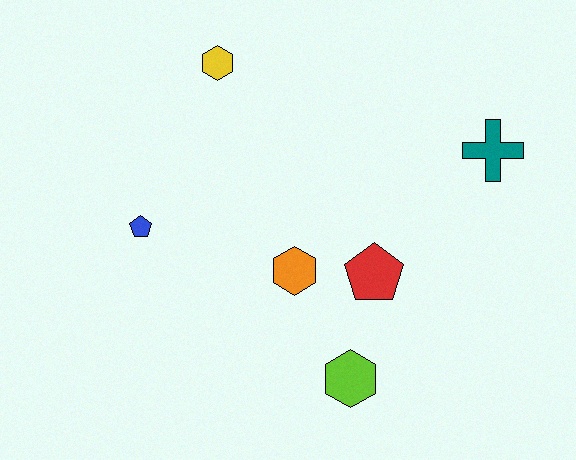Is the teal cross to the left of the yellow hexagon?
No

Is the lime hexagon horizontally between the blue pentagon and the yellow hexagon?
No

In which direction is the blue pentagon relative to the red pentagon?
The blue pentagon is to the left of the red pentagon.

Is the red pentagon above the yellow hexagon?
No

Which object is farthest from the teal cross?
The blue pentagon is farthest from the teal cross.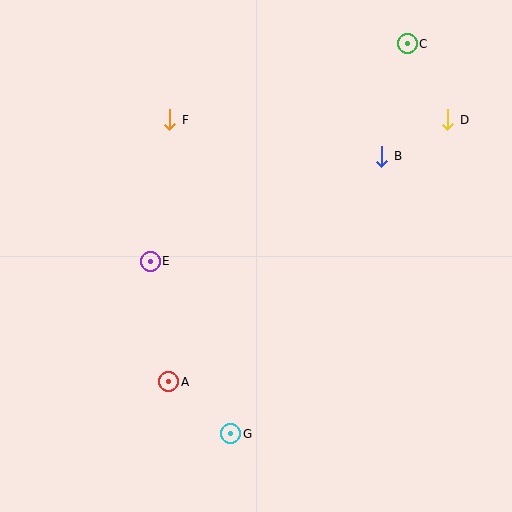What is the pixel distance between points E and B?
The distance between E and B is 254 pixels.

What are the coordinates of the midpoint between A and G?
The midpoint between A and G is at (200, 408).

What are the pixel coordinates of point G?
Point G is at (231, 434).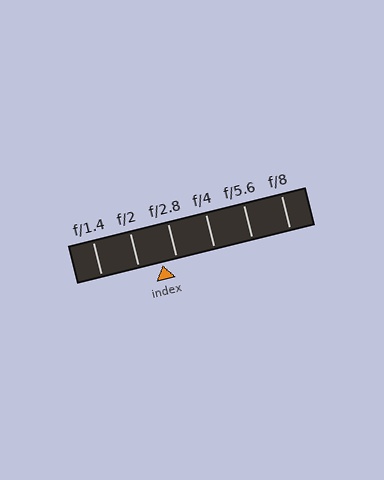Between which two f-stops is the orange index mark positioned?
The index mark is between f/2 and f/2.8.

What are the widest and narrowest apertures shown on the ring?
The widest aperture shown is f/1.4 and the narrowest is f/8.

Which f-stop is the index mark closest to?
The index mark is closest to f/2.8.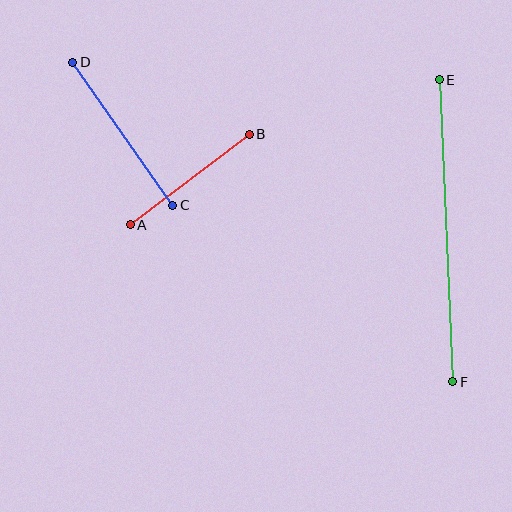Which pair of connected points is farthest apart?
Points E and F are farthest apart.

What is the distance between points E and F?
The distance is approximately 302 pixels.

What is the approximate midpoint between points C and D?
The midpoint is at approximately (123, 134) pixels.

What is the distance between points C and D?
The distance is approximately 175 pixels.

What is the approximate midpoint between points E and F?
The midpoint is at approximately (446, 231) pixels.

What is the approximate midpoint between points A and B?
The midpoint is at approximately (190, 179) pixels.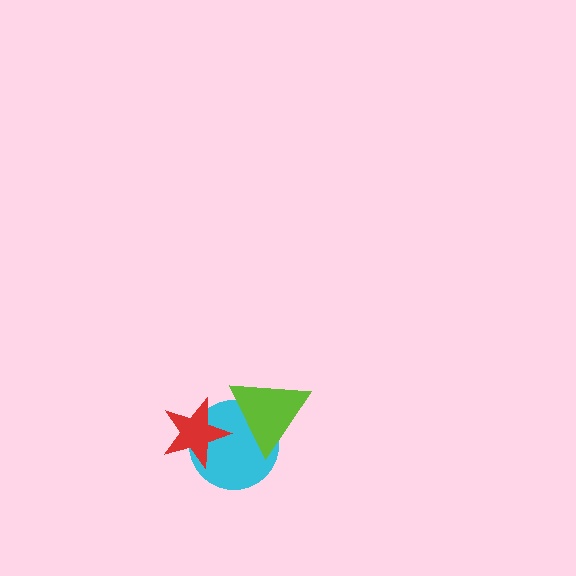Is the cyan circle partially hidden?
Yes, it is partially covered by another shape.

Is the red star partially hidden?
No, no other shape covers it.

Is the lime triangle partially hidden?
Yes, it is partially covered by another shape.